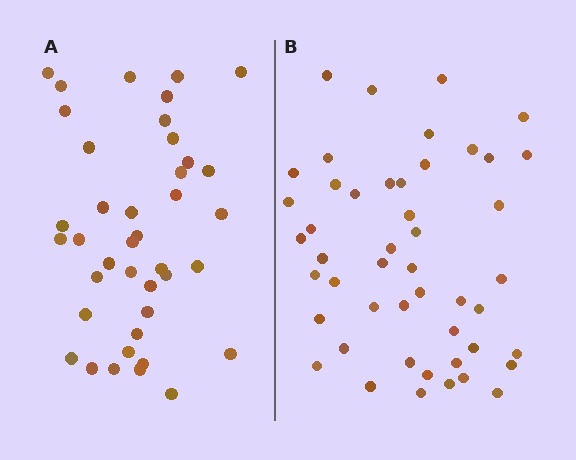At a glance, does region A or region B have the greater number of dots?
Region B (the right region) has more dots.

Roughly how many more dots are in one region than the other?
Region B has roughly 8 or so more dots than region A.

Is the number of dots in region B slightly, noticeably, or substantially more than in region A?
Region B has only slightly more — the two regions are fairly close. The ratio is roughly 1.2 to 1.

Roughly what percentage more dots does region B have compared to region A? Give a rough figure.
About 20% more.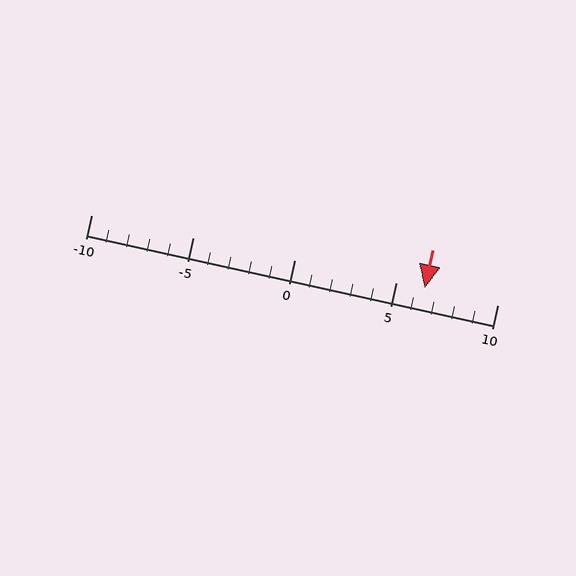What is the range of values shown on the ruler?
The ruler shows values from -10 to 10.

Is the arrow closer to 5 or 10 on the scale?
The arrow is closer to 5.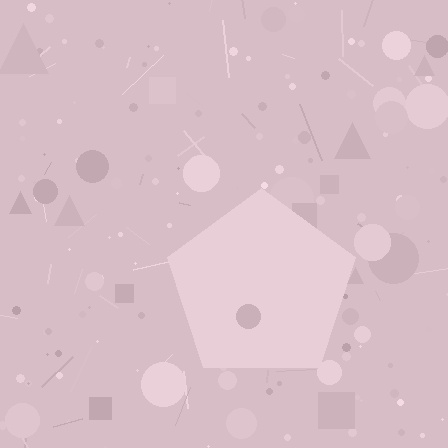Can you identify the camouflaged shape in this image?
The camouflaged shape is a pentagon.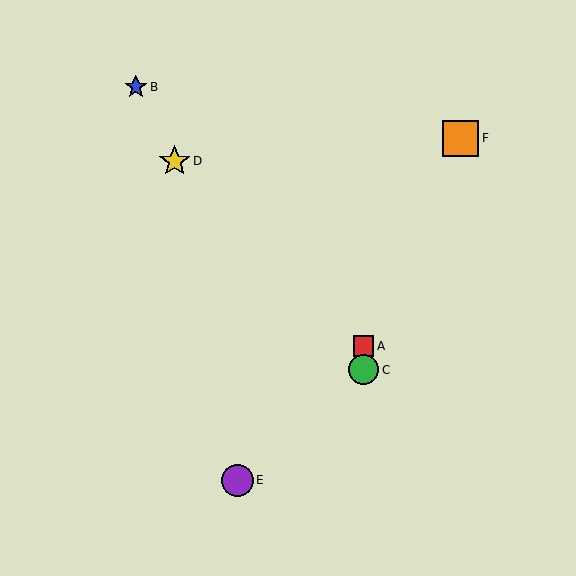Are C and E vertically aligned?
No, C is at x≈364 and E is at x≈237.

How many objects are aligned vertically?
2 objects (A, C) are aligned vertically.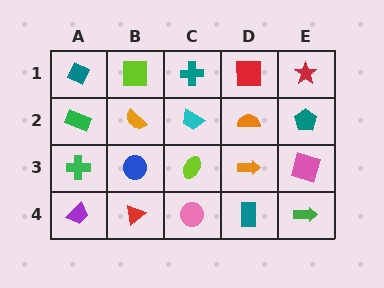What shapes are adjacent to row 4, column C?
A lime ellipse (row 3, column C), a red triangle (row 4, column B), a teal rectangle (row 4, column D).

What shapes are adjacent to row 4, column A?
A green cross (row 3, column A), a red triangle (row 4, column B).